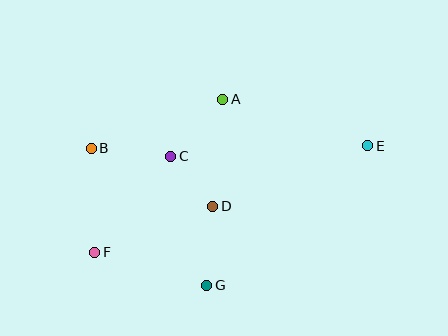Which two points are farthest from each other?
Points E and F are farthest from each other.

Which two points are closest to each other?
Points C and D are closest to each other.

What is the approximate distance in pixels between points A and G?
The distance between A and G is approximately 187 pixels.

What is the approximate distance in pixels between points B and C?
The distance between B and C is approximately 80 pixels.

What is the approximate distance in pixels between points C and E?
The distance between C and E is approximately 197 pixels.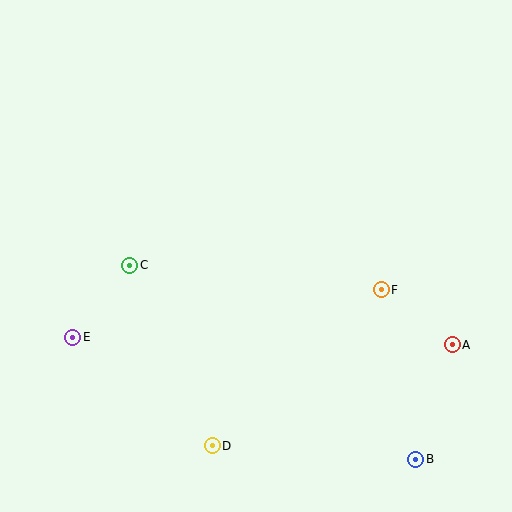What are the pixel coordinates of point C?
Point C is at (130, 265).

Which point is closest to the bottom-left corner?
Point E is closest to the bottom-left corner.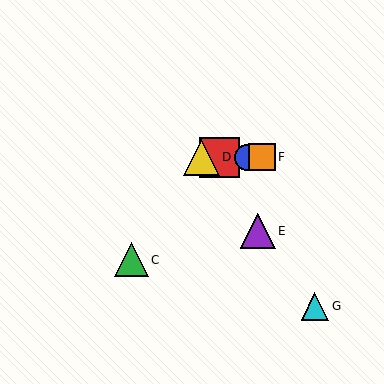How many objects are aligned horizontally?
4 objects (A, B, D, F) are aligned horizontally.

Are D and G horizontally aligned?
No, D is at y≈157 and G is at y≈306.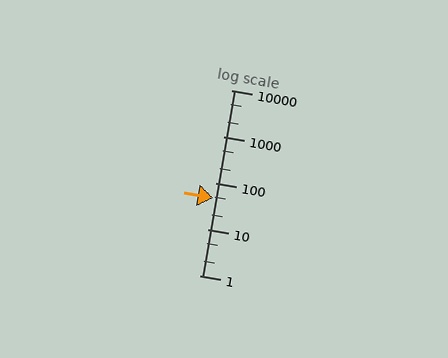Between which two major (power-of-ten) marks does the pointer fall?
The pointer is between 10 and 100.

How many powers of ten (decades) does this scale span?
The scale spans 4 decades, from 1 to 10000.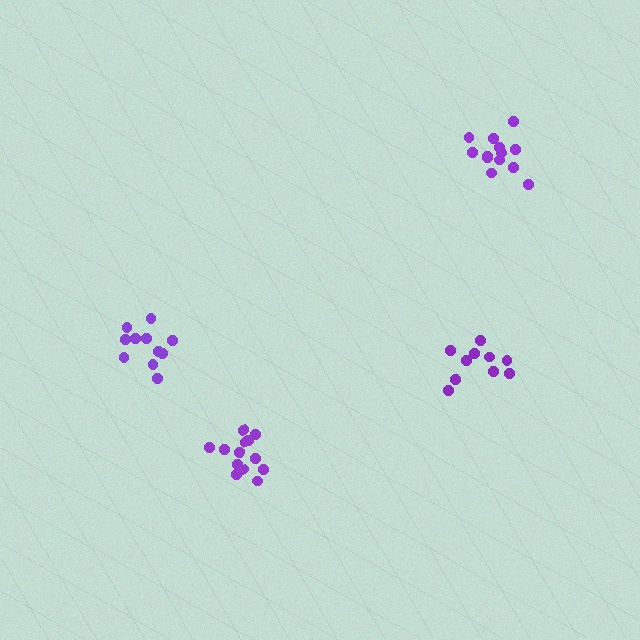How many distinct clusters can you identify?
There are 4 distinct clusters.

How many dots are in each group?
Group 1: 11 dots, Group 2: 13 dots, Group 3: 10 dots, Group 4: 14 dots (48 total).